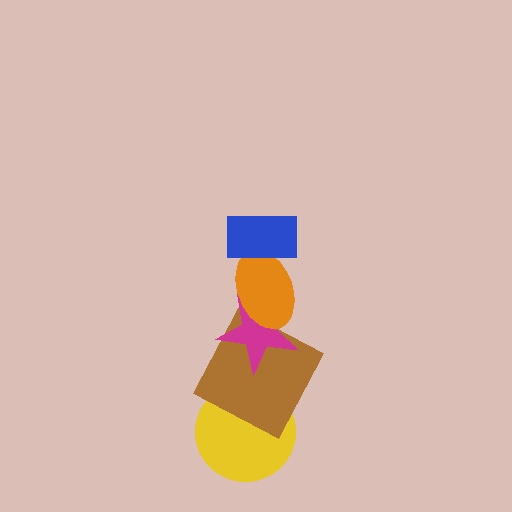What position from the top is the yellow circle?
The yellow circle is 5th from the top.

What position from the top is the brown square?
The brown square is 4th from the top.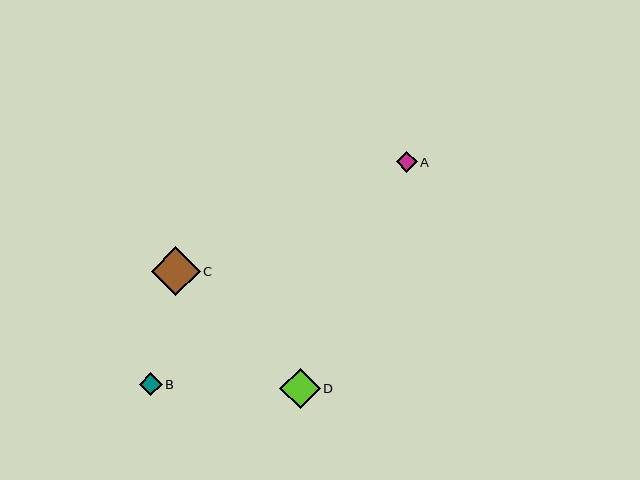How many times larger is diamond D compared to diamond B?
Diamond D is approximately 1.8 times the size of diamond B.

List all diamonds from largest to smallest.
From largest to smallest: C, D, B, A.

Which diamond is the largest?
Diamond C is the largest with a size of approximately 49 pixels.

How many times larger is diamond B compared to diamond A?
Diamond B is approximately 1.1 times the size of diamond A.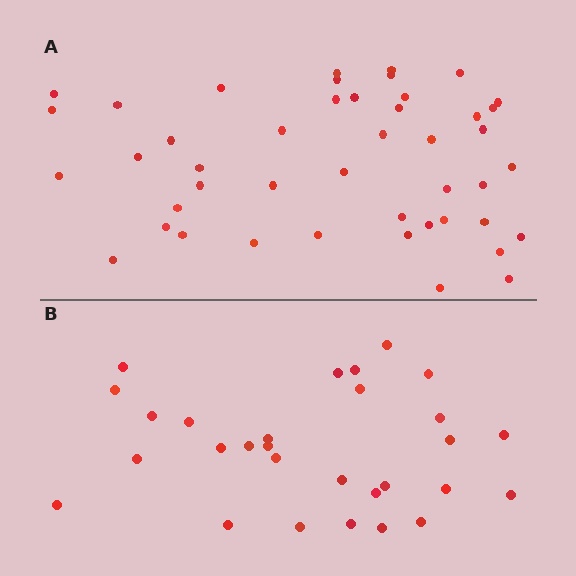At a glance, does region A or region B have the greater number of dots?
Region A (the top region) has more dots.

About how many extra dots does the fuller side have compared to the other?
Region A has approximately 15 more dots than region B.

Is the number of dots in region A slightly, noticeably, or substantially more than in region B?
Region A has substantially more. The ratio is roughly 1.6 to 1.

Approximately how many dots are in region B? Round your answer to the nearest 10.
About 30 dots. (The exact count is 29, which rounds to 30.)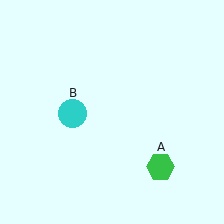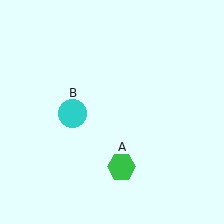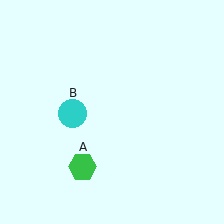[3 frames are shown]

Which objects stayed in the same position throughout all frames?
Cyan circle (object B) remained stationary.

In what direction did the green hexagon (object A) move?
The green hexagon (object A) moved left.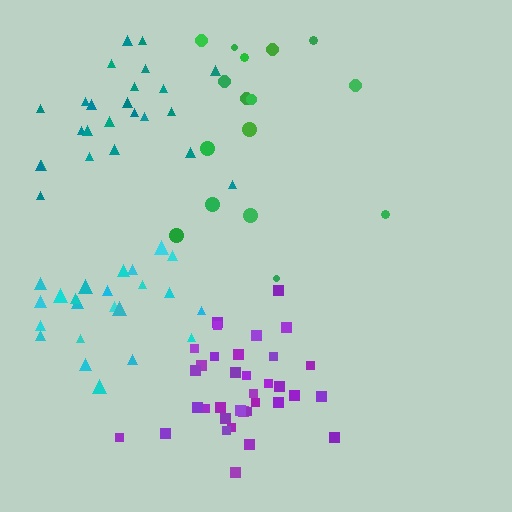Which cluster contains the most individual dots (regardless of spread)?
Purple (35).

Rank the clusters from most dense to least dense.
purple, cyan, teal, green.